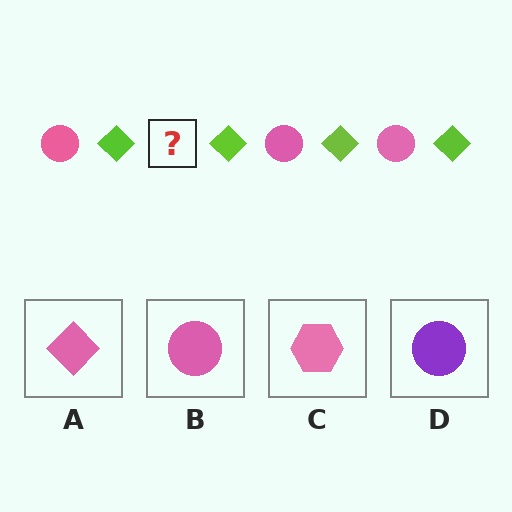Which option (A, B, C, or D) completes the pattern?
B.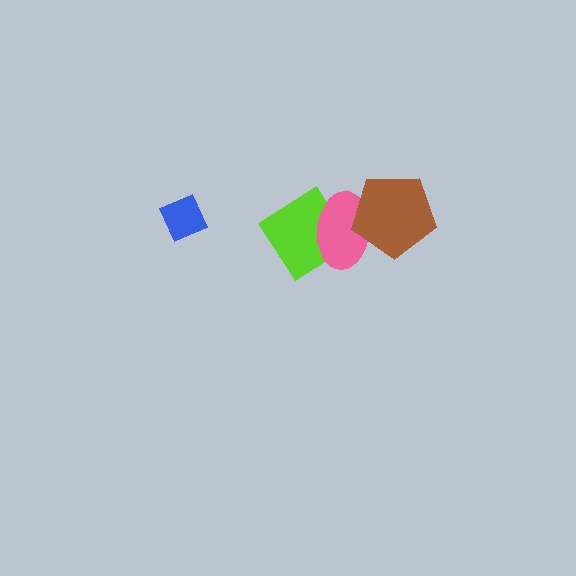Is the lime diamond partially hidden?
Yes, it is partially covered by another shape.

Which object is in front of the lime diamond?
The pink ellipse is in front of the lime diamond.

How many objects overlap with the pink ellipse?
2 objects overlap with the pink ellipse.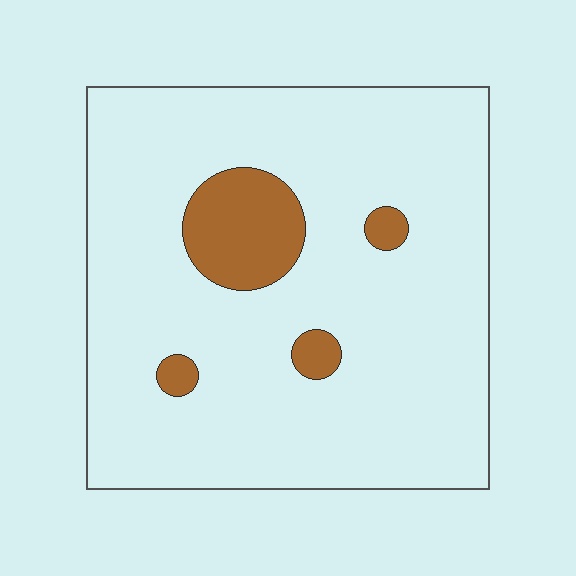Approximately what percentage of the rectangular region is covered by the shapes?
Approximately 10%.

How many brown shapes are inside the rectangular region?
4.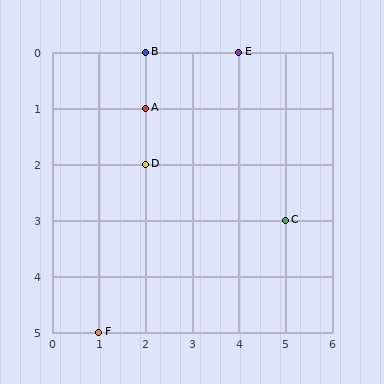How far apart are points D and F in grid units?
Points D and F are 1 column and 3 rows apart (about 3.2 grid units diagonally).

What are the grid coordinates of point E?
Point E is at grid coordinates (4, 0).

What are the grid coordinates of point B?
Point B is at grid coordinates (2, 0).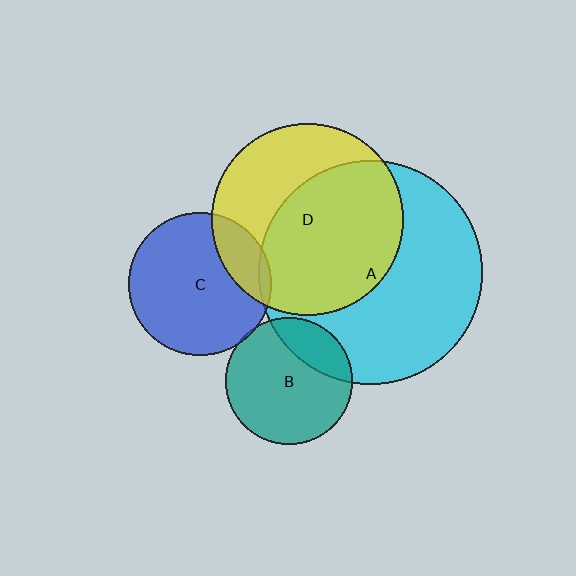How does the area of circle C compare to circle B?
Approximately 1.3 times.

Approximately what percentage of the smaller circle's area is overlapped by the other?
Approximately 20%.